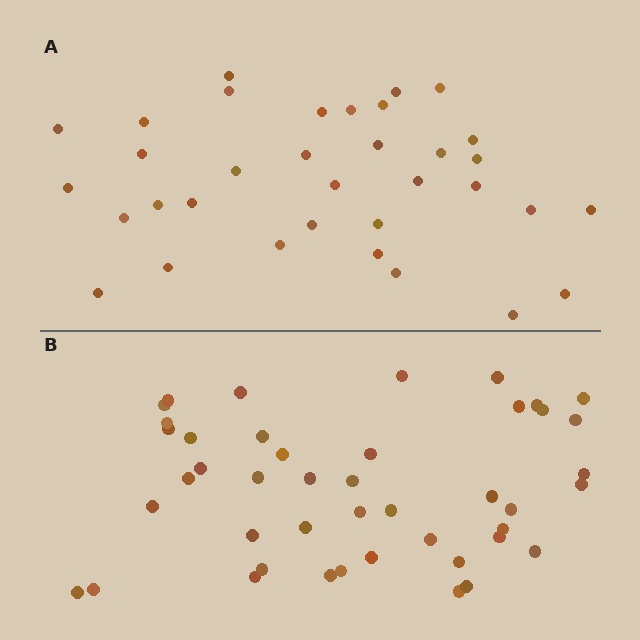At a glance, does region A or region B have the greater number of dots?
Region B (the bottom region) has more dots.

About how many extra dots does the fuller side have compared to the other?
Region B has roughly 10 or so more dots than region A.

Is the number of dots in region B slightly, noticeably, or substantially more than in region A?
Region B has noticeably more, but not dramatically so. The ratio is roughly 1.3 to 1.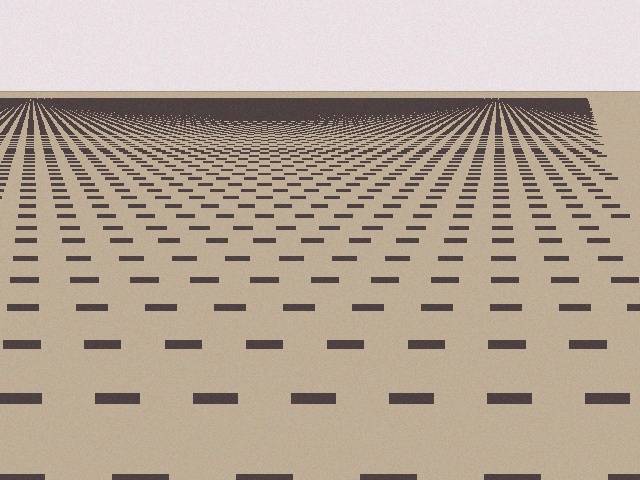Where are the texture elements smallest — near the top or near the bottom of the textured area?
Near the top.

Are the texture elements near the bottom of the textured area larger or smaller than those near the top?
Larger. Near the bottom, elements are closer to the viewer and appear at a bigger on-screen size.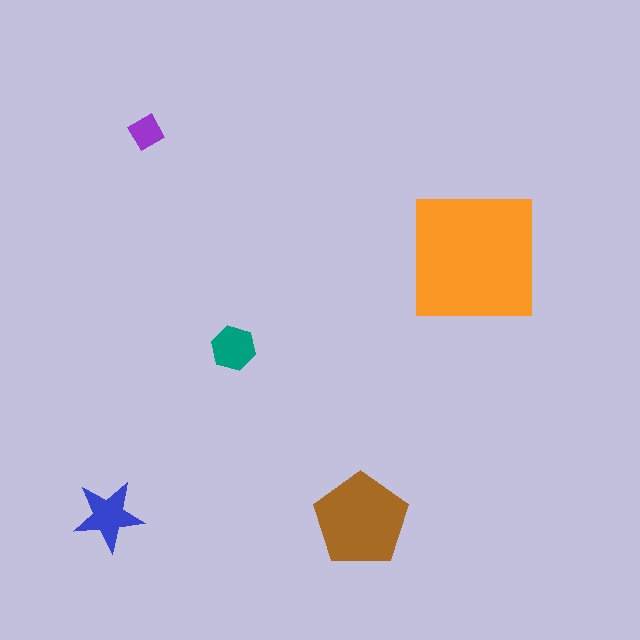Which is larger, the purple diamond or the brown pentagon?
The brown pentagon.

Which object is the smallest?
The purple diamond.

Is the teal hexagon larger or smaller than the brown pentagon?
Smaller.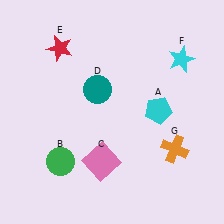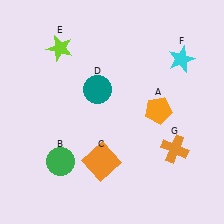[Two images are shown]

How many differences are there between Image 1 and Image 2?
There are 3 differences between the two images.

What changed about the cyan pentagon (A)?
In Image 1, A is cyan. In Image 2, it changed to orange.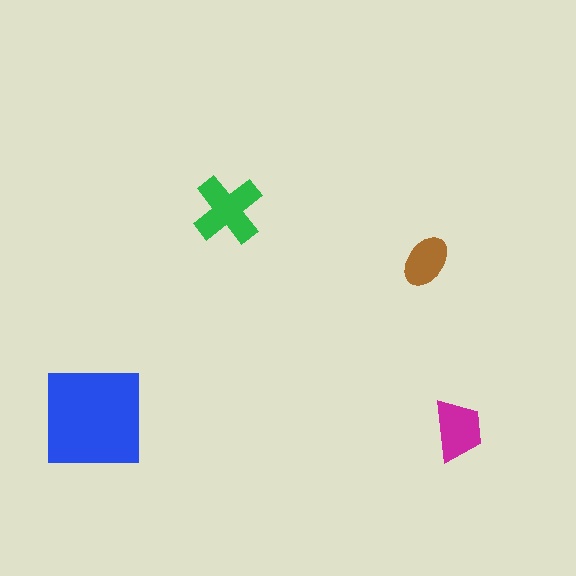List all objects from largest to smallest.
The blue square, the green cross, the magenta trapezoid, the brown ellipse.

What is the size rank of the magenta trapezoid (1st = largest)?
3rd.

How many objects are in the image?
There are 4 objects in the image.